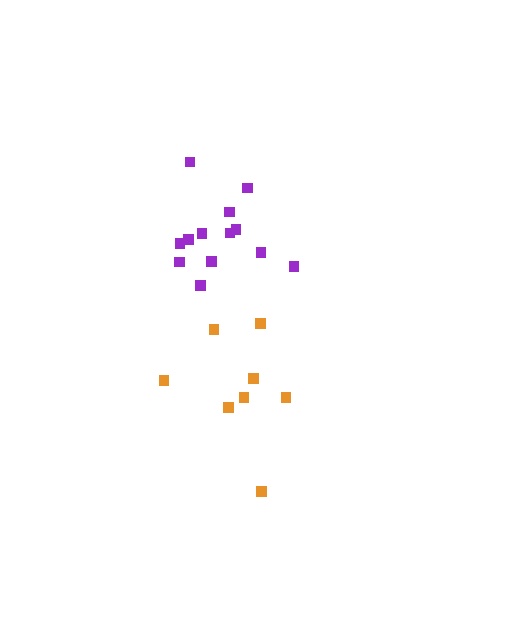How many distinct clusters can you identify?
There are 2 distinct clusters.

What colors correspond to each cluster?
The clusters are colored: purple, orange.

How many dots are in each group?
Group 1: 13 dots, Group 2: 8 dots (21 total).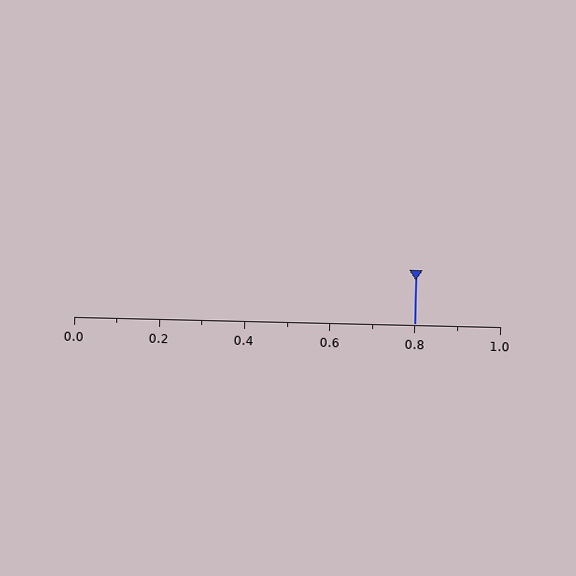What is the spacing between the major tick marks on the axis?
The major ticks are spaced 0.2 apart.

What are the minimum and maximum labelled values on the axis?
The axis runs from 0.0 to 1.0.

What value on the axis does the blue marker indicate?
The marker indicates approximately 0.8.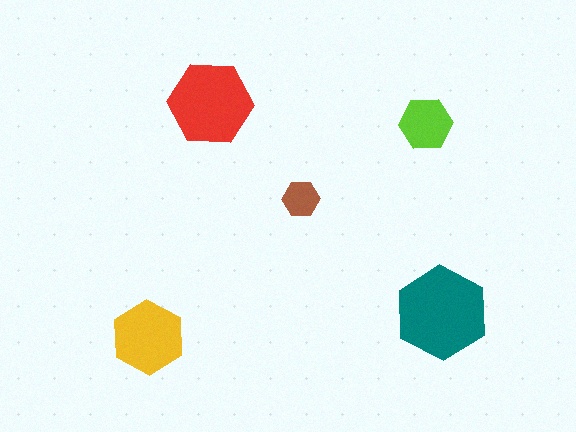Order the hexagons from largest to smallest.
the teal one, the red one, the yellow one, the lime one, the brown one.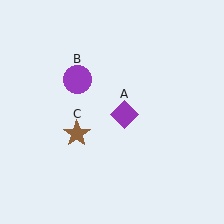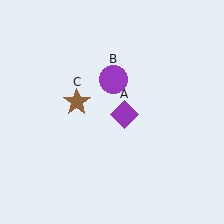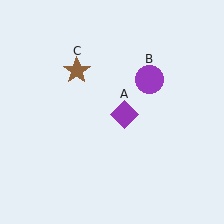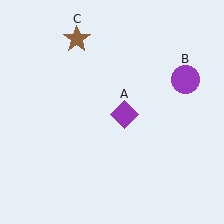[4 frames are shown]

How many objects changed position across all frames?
2 objects changed position: purple circle (object B), brown star (object C).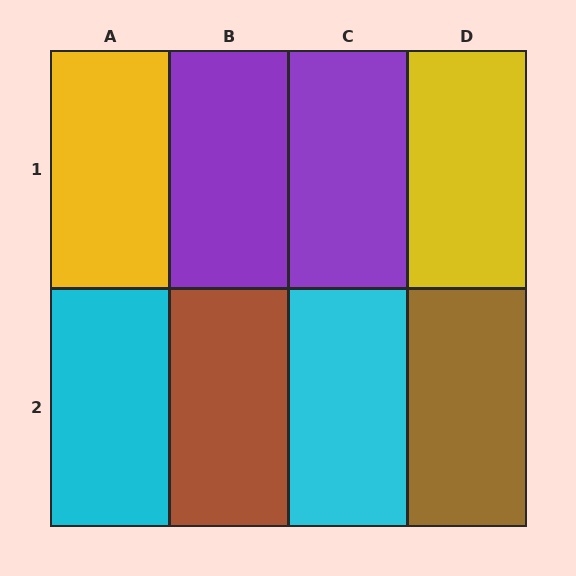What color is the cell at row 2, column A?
Cyan.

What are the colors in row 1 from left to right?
Yellow, purple, purple, yellow.